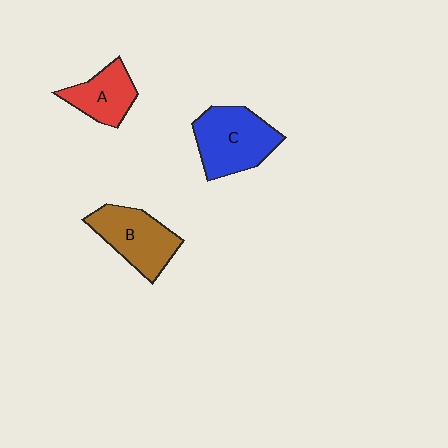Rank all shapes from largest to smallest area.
From largest to smallest: C (blue), B (brown), A (red).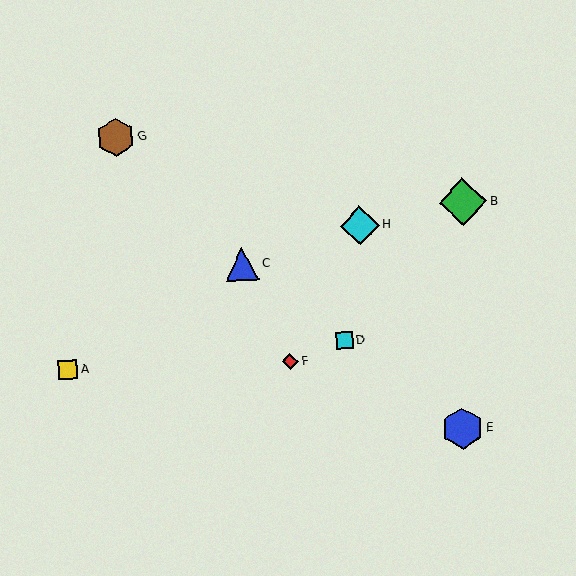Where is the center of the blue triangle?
The center of the blue triangle is at (242, 264).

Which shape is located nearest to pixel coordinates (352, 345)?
The cyan square (labeled D) at (344, 340) is nearest to that location.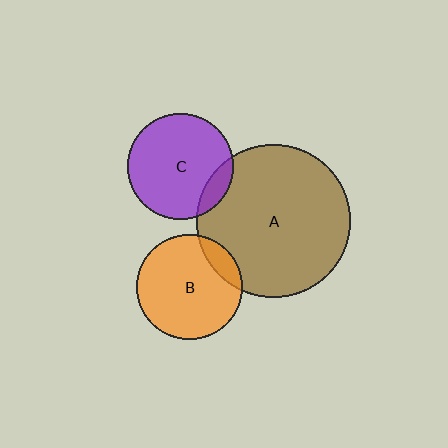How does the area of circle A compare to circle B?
Approximately 2.1 times.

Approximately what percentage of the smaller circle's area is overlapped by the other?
Approximately 10%.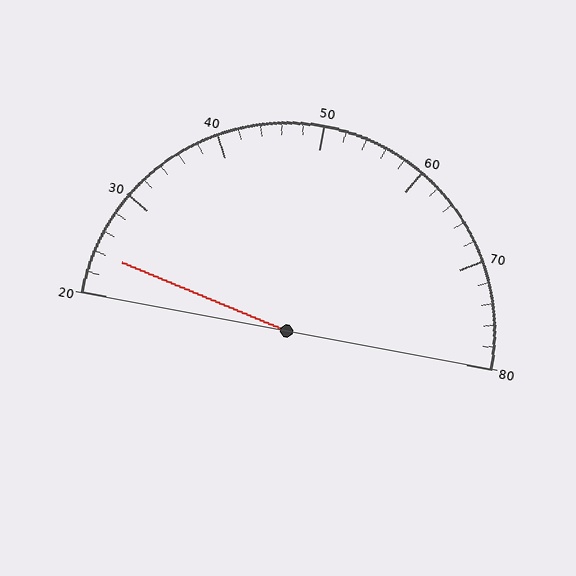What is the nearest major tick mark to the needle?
The nearest major tick mark is 20.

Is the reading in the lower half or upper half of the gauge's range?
The reading is in the lower half of the range (20 to 80).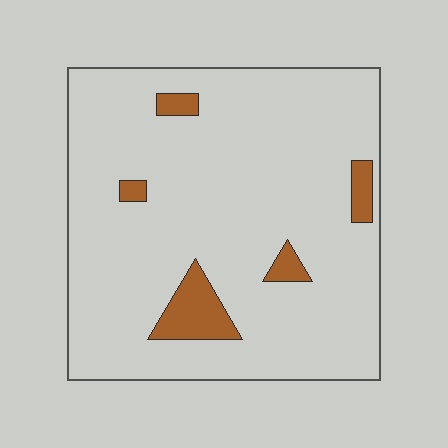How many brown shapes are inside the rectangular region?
5.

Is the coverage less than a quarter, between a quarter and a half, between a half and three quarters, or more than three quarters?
Less than a quarter.